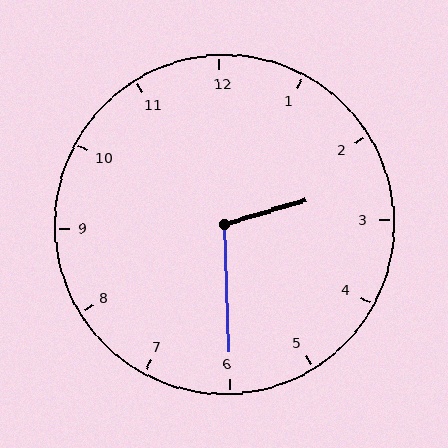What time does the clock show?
2:30.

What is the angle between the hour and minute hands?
Approximately 105 degrees.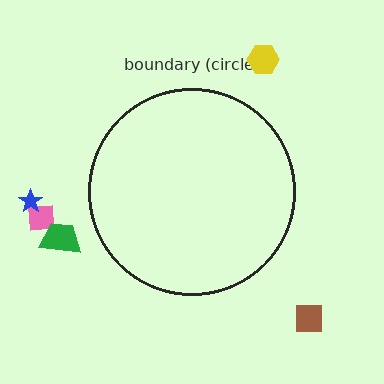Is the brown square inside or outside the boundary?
Outside.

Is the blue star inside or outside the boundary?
Outside.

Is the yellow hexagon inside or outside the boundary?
Outside.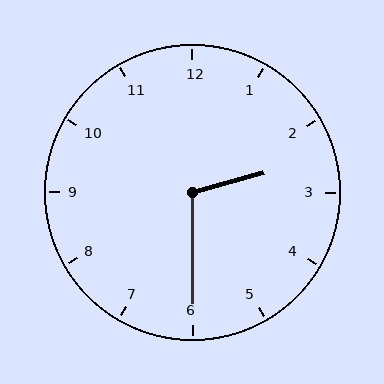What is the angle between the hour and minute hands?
Approximately 105 degrees.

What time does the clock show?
2:30.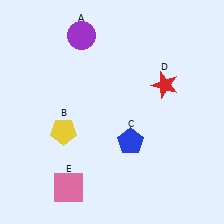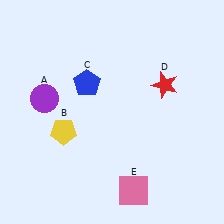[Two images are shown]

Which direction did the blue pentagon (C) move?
The blue pentagon (C) moved up.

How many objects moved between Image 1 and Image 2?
3 objects moved between the two images.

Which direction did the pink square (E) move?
The pink square (E) moved right.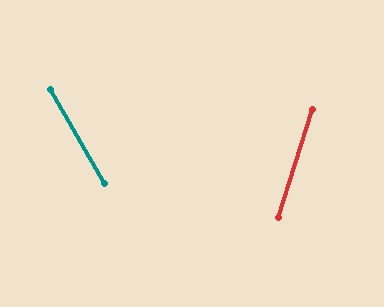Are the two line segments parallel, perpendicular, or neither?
Neither parallel nor perpendicular — they differ by about 47°.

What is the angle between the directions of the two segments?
Approximately 47 degrees.